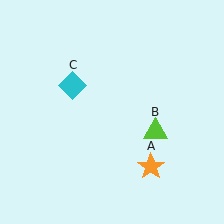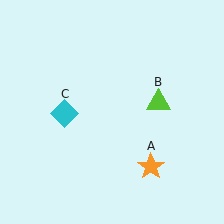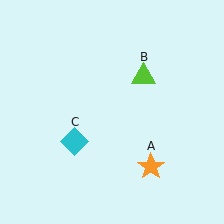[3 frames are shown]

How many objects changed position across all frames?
2 objects changed position: lime triangle (object B), cyan diamond (object C).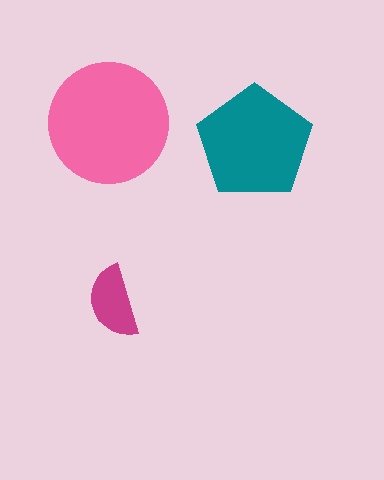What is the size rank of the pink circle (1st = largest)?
1st.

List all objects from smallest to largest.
The magenta semicircle, the teal pentagon, the pink circle.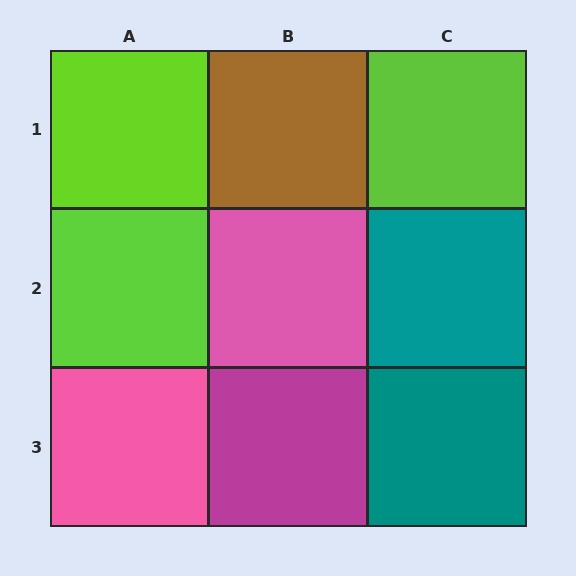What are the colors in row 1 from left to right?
Lime, brown, lime.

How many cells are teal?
2 cells are teal.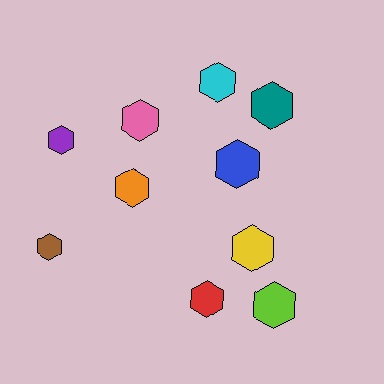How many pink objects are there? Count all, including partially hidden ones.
There is 1 pink object.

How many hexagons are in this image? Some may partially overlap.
There are 10 hexagons.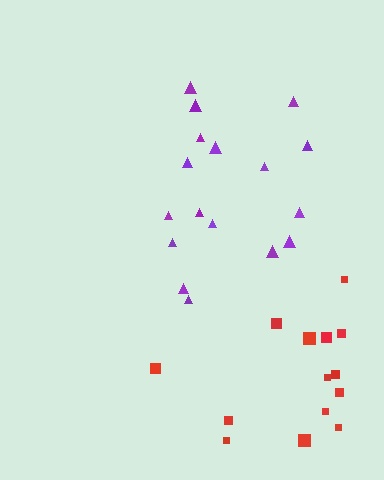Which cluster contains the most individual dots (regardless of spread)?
Purple (17).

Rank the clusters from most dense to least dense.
red, purple.